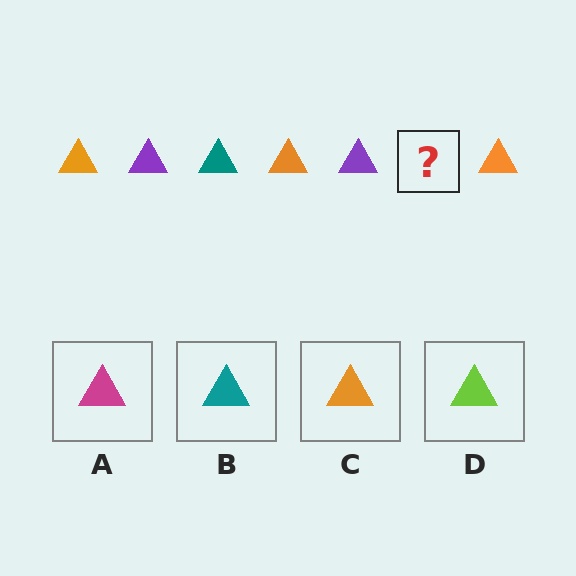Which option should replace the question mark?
Option B.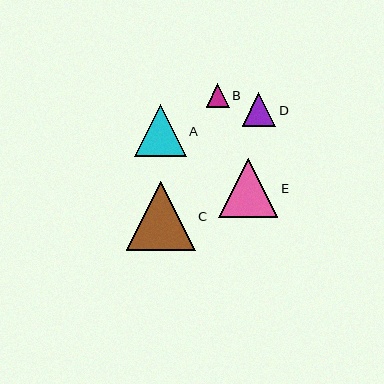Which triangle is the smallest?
Triangle B is the smallest with a size of approximately 23 pixels.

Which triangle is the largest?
Triangle C is the largest with a size of approximately 69 pixels.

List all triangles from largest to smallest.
From largest to smallest: C, E, A, D, B.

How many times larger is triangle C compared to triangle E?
Triangle C is approximately 1.2 times the size of triangle E.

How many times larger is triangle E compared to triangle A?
Triangle E is approximately 1.1 times the size of triangle A.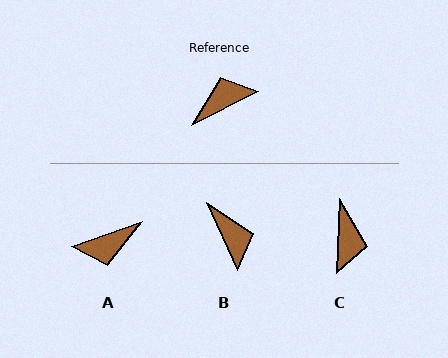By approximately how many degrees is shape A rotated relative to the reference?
Approximately 172 degrees counter-clockwise.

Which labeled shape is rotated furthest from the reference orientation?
A, about 172 degrees away.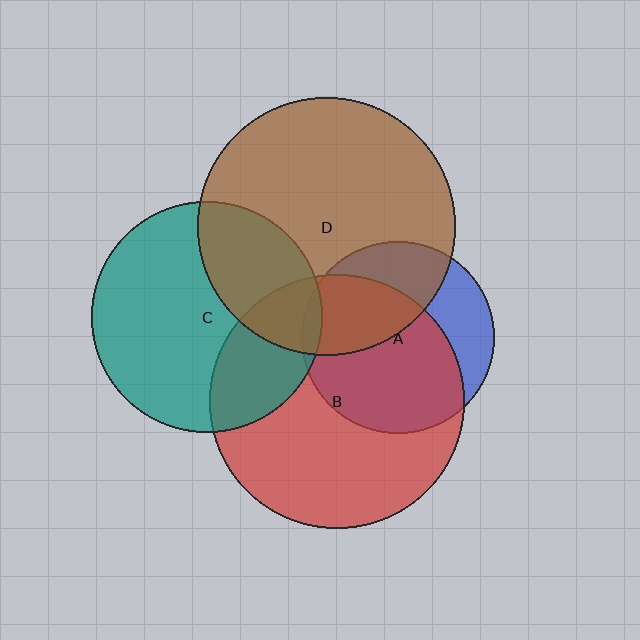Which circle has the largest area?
Circle D (brown).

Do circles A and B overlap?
Yes.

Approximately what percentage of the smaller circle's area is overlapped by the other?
Approximately 65%.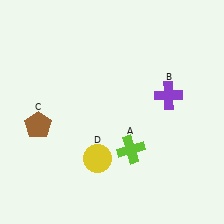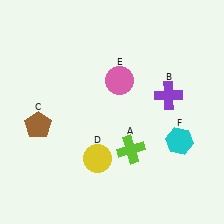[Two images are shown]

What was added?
A pink circle (E), a cyan hexagon (F) were added in Image 2.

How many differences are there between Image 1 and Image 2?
There are 2 differences between the two images.